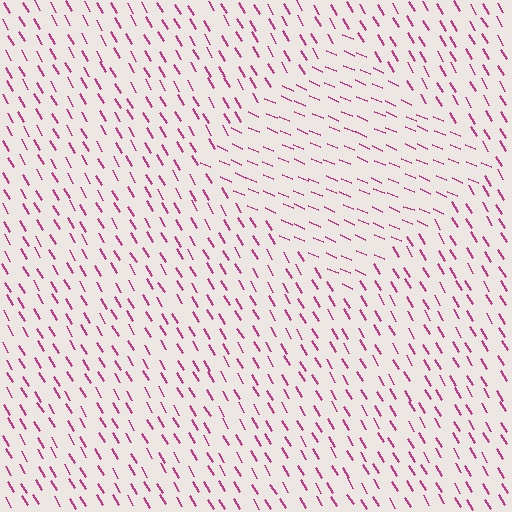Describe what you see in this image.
The image is filled with small magenta line segments. A diamond region in the image has lines oriented differently from the surrounding lines, creating a visible texture boundary.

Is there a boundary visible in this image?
Yes, there is a texture boundary formed by a change in line orientation.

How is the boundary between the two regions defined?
The boundary is defined purely by a change in line orientation (approximately 36 degrees difference). All lines are the same color and thickness.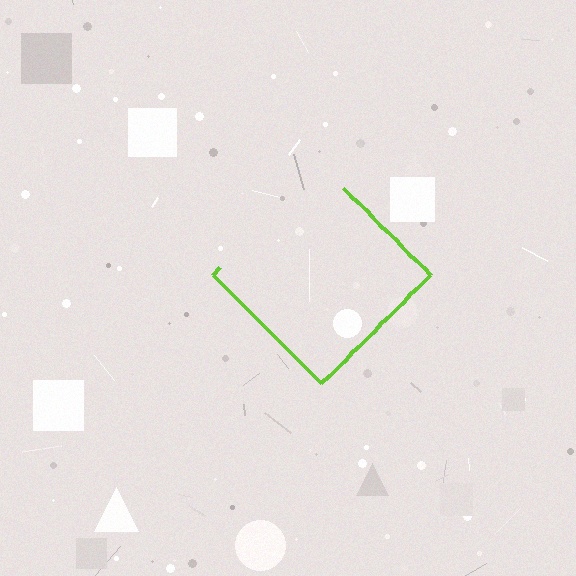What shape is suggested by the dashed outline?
The dashed outline suggests a diamond.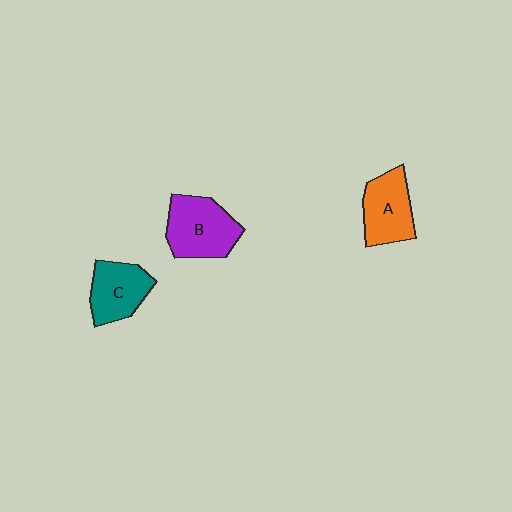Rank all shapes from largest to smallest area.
From largest to smallest: B (purple), A (orange), C (teal).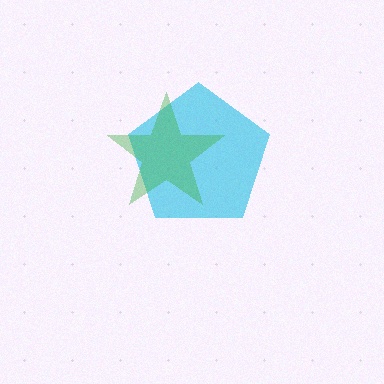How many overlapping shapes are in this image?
There are 2 overlapping shapes in the image.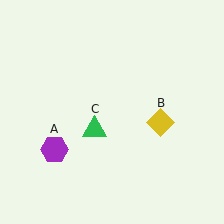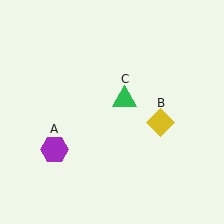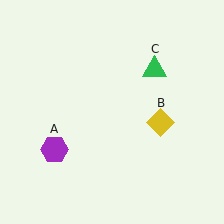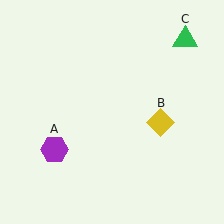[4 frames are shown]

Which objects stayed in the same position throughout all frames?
Purple hexagon (object A) and yellow diamond (object B) remained stationary.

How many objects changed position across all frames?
1 object changed position: green triangle (object C).